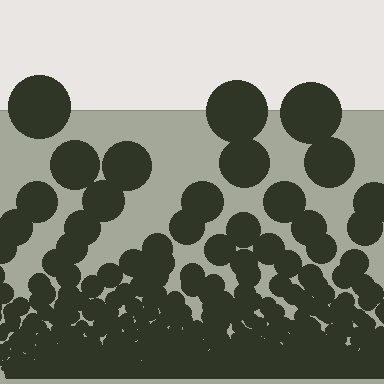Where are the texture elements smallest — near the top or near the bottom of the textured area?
Near the bottom.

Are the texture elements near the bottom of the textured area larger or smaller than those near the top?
Smaller. The gradient is inverted — elements near the bottom are smaller and denser.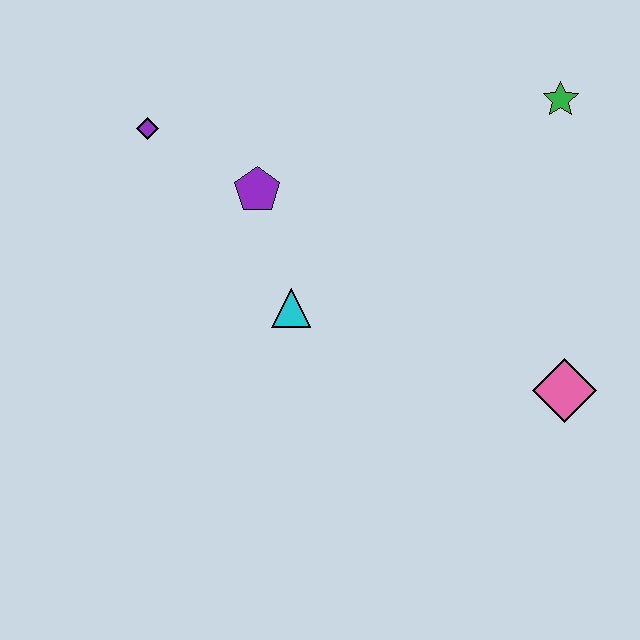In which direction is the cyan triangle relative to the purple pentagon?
The cyan triangle is below the purple pentagon.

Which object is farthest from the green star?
The purple diamond is farthest from the green star.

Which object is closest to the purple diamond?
The purple pentagon is closest to the purple diamond.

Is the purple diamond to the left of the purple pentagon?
Yes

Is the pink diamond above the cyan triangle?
No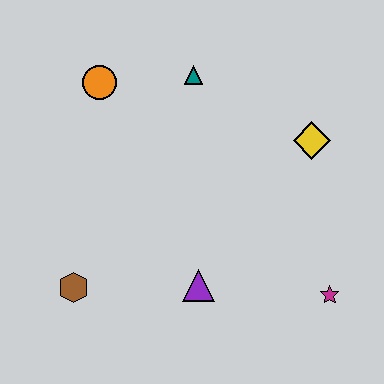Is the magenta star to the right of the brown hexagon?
Yes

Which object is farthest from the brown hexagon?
The yellow diamond is farthest from the brown hexagon.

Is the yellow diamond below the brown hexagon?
No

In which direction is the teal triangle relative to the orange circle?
The teal triangle is to the right of the orange circle.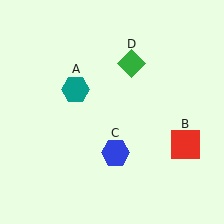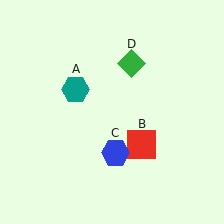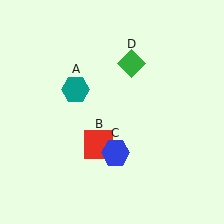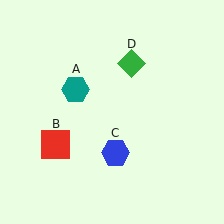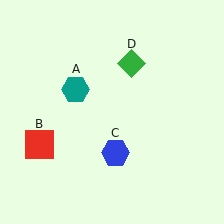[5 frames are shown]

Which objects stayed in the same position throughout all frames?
Teal hexagon (object A) and blue hexagon (object C) and green diamond (object D) remained stationary.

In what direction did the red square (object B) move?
The red square (object B) moved left.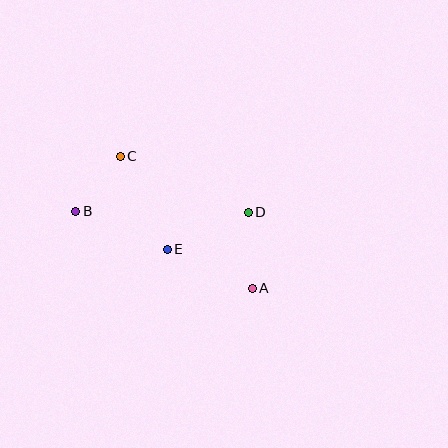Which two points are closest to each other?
Points B and C are closest to each other.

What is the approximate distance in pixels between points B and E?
The distance between B and E is approximately 99 pixels.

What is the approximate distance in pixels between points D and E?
The distance between D and E is approximately 89 pixels.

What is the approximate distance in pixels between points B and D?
The distance between B and D is approximately 172 pixels.